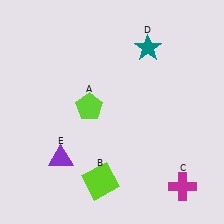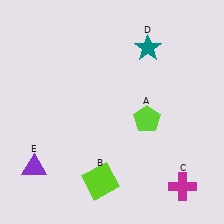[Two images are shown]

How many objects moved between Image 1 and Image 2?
2 objects moved between the two images.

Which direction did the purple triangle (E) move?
The purple triangle (E) moved left.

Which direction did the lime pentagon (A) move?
The lime pentagon (A) moved right.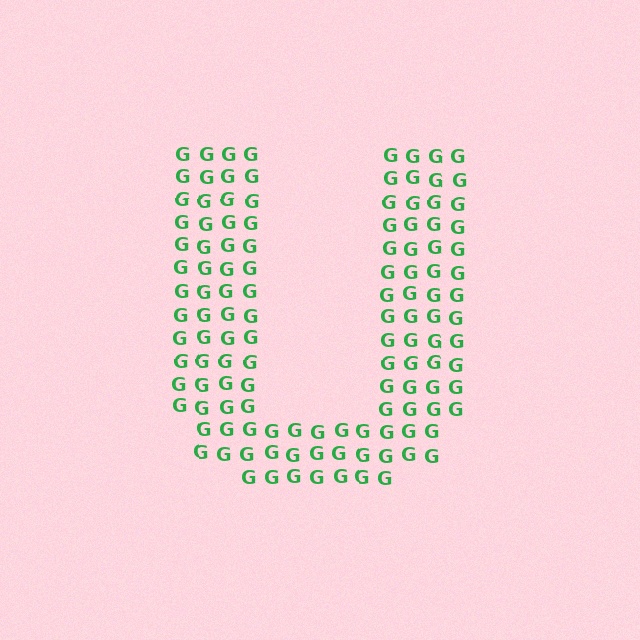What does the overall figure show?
The overall figure shows the letter U.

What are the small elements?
The small elements are letter G's.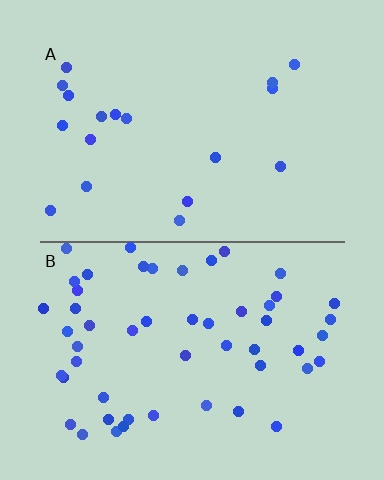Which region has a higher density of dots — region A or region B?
B (the bottom).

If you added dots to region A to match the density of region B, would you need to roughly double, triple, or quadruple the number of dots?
Approximately triple.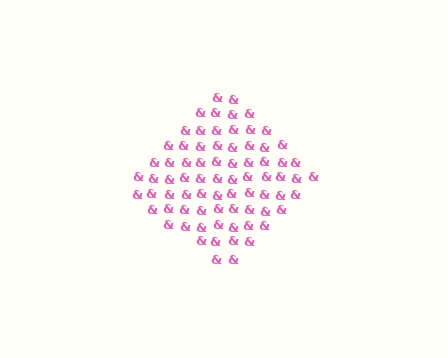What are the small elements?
The small elements are ampersands.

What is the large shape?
The large shape is a diamond.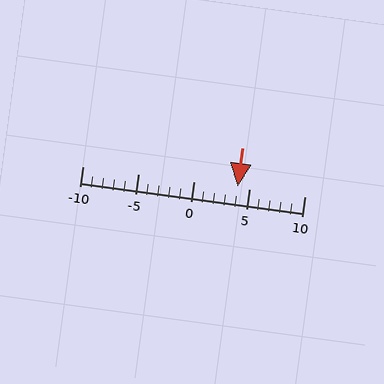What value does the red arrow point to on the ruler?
The red arrow points to approximately 4.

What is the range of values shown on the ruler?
The ruler shows values from -10 to 10.